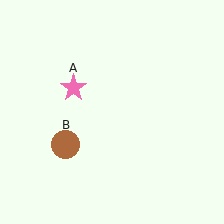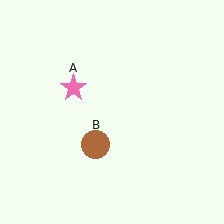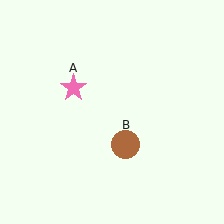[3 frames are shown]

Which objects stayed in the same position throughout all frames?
Pink star (object A) remained stationary.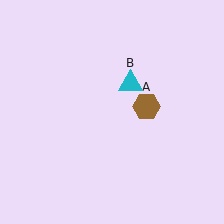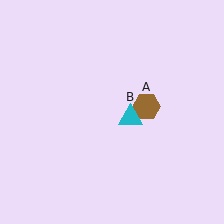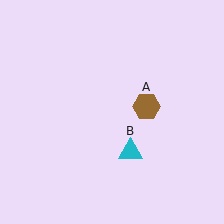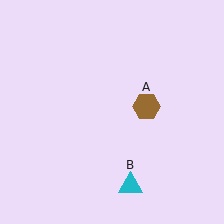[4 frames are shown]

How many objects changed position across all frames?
1 object changed position: cyan triangle (object B).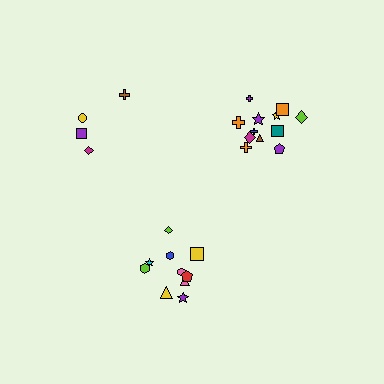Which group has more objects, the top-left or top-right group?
The top-right group.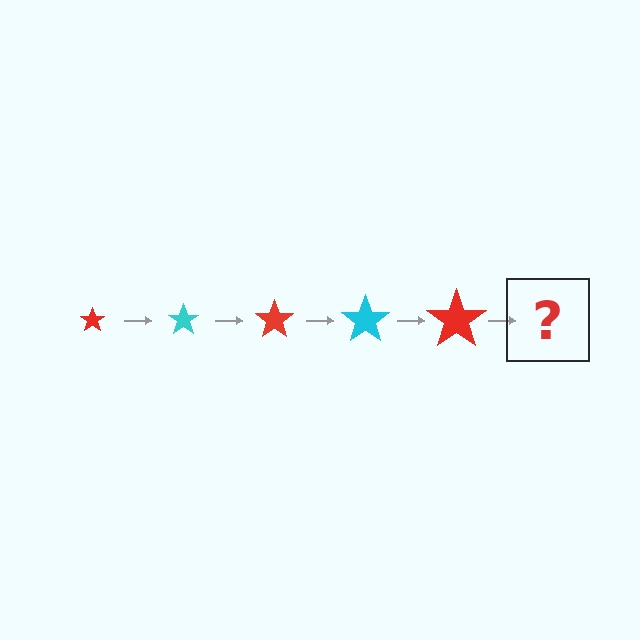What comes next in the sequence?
The next element should be a cyan star, larger than the previous one.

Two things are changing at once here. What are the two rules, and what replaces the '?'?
The two rules are that the star grows larger each step and the color cycles through red and cyan. The '?' should be a cyan star, larger than the previous one.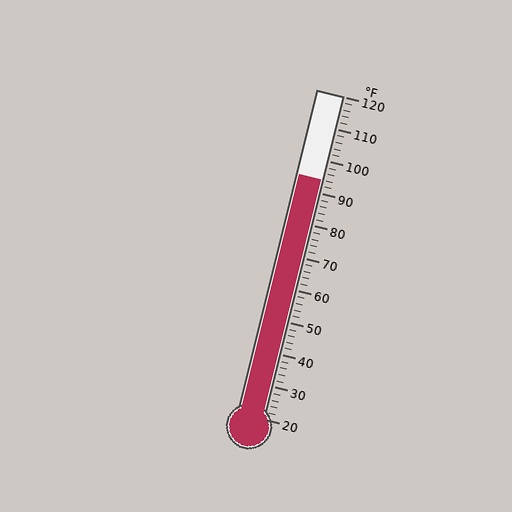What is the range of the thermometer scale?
The thermometer scale ranges from 20°F to 120°F.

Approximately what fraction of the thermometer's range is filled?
The thermometer is filled to approximately 75% of its range.